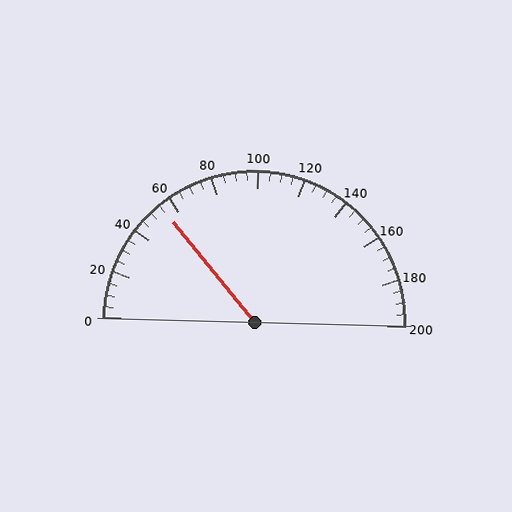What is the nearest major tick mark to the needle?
The nearest major tick mark is 60.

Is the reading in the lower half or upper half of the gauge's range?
The reading is in the lower half of the range (0 to 200).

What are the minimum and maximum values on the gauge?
The gauge ranges from 0 to 200.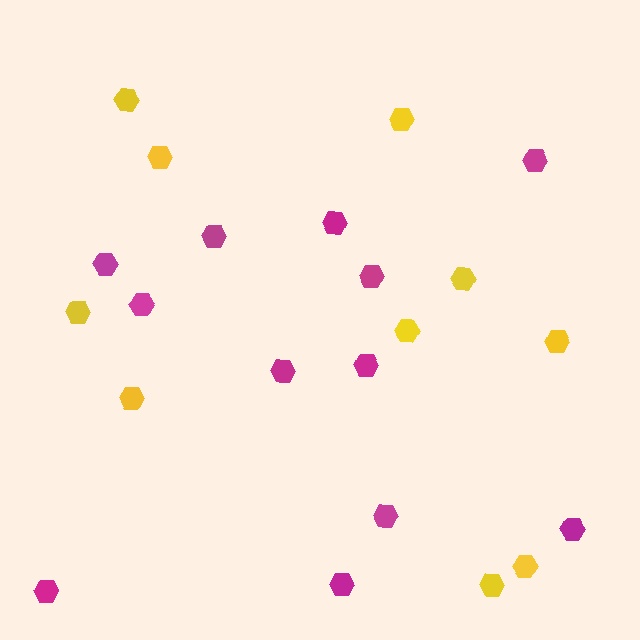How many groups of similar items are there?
There are 2 groups: one group of magenta hexagons (12) and one group of yellow hexagons (10).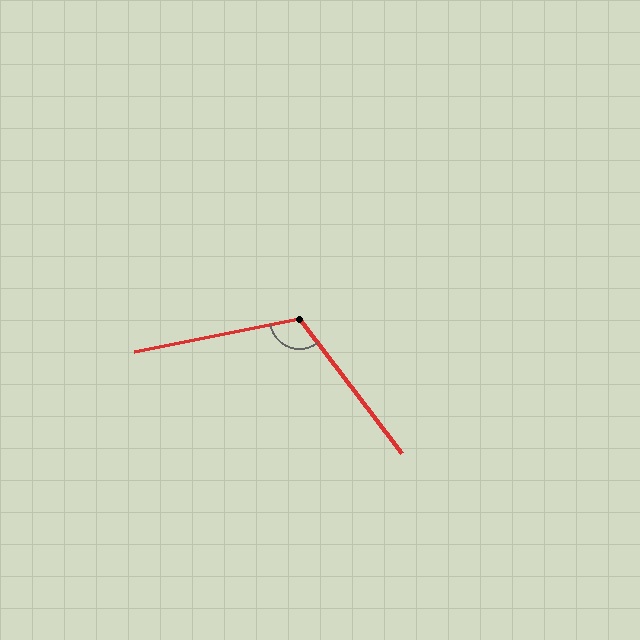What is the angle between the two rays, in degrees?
Approximately 116 degrees.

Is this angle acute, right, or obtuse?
It is obtuse.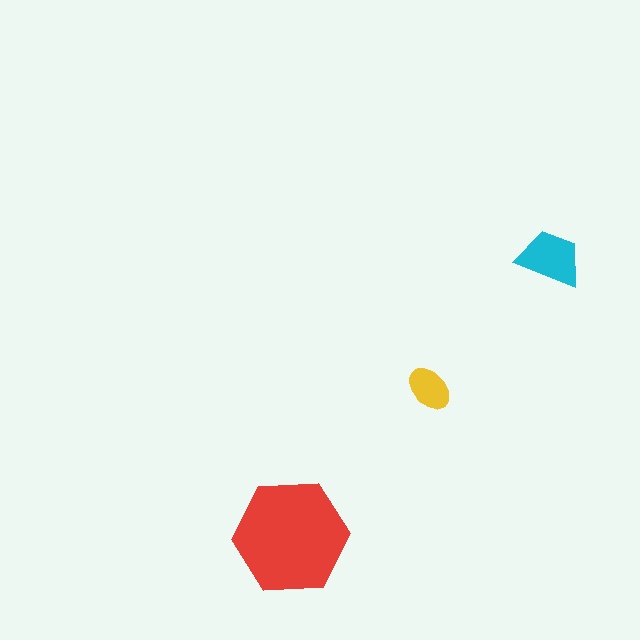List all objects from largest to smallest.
The red hexagon, the cyan trapezoid, the yellow ellipse.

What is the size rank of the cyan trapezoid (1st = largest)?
2nd.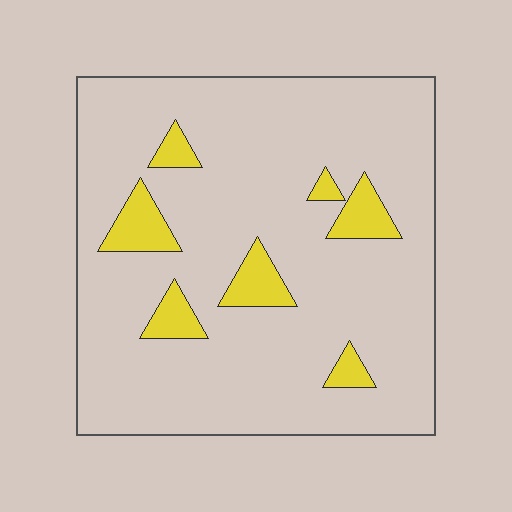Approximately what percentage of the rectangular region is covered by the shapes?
Approximately 10%.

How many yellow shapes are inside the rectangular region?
7.